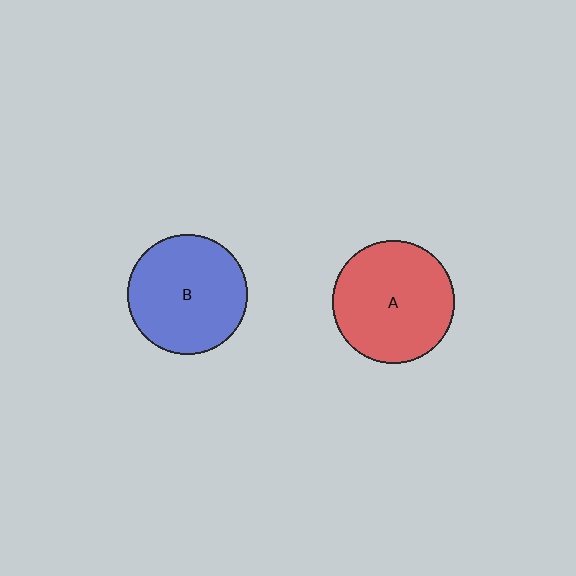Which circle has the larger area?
Circle A (red).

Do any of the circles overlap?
No, none of the circles overlap.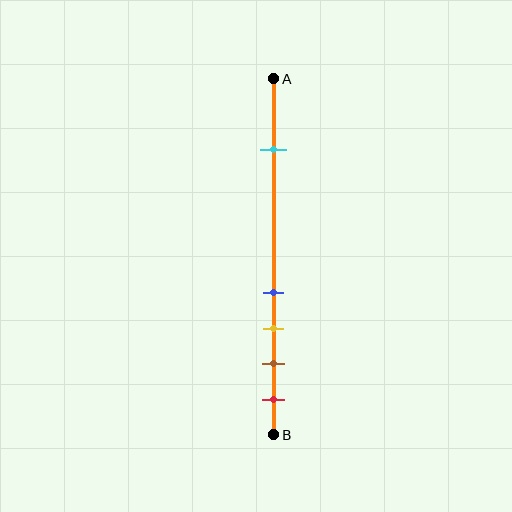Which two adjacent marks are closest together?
The blue and yellow marks are the closest adjacent pair.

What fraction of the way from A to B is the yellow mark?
The yellow mark is approximately 70% (0.7) of the way from A to B.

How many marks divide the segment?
There are 5 marks dividing the segment.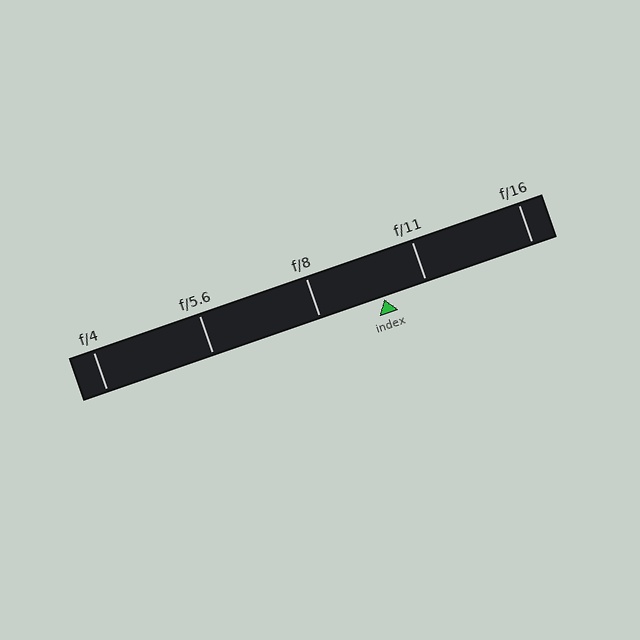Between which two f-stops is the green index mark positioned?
The index mark is between f/8 and f/11.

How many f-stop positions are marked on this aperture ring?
There are 5 f-stop positions marked.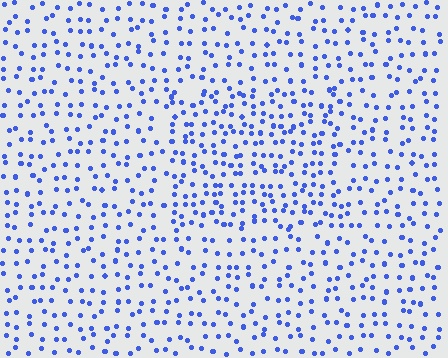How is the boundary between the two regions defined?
The boundary is defined by a change in element density (approximately 1.5x ratio). All elements are the same color, size, and shape.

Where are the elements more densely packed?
The elements are more densely packed inside the rectangle boundary.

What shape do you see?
I see a rectangle.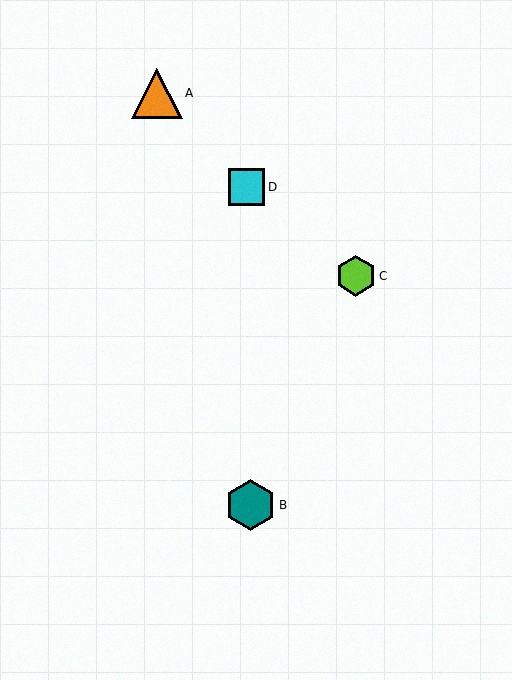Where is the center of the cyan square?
The center of the cyan square is at (246, 187).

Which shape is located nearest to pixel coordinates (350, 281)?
The lime hexagon (labeled C) at (356, 276) is nearest to that location.